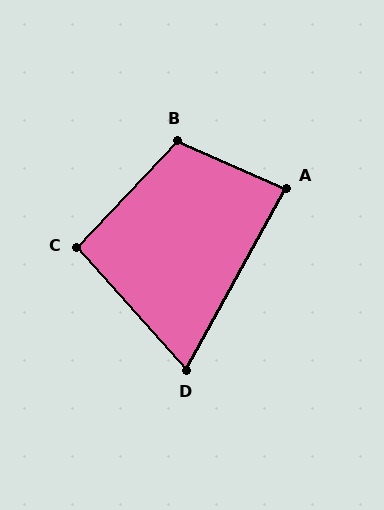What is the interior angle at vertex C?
Approximately 95 degrees (obtuse).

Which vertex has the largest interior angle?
B, at approximately 109 degrees.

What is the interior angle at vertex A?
Approximately 85 degrees (acute).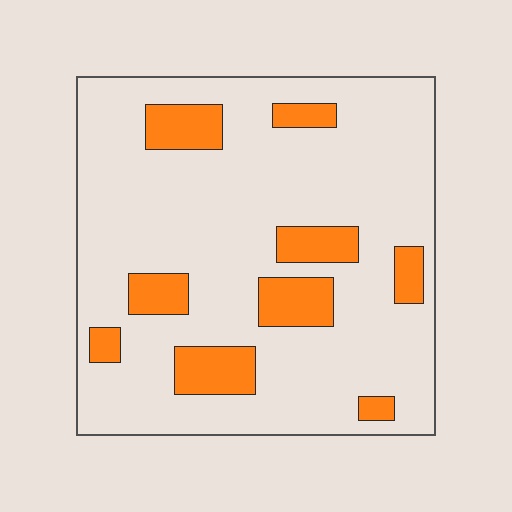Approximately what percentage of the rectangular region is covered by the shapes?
Approximately 15%.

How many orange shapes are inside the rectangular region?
9.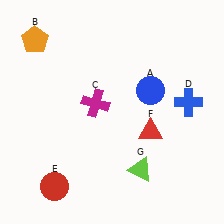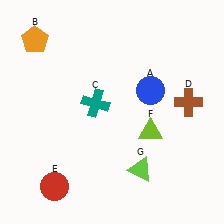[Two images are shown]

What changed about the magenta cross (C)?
In Image 1, C is magenta. In Image 2, it changed to teal.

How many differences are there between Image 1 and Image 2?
There are 3 differences between the two images.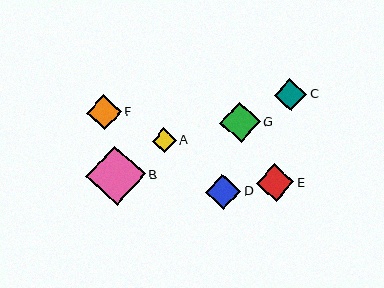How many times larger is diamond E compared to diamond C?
Diamond E is approximately 1.2 times the size of diamond C.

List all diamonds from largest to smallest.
From largest to smallest: B, G, E, D, F, C, A.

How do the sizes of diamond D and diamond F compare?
Diamond D and diamond F are approximately the same size.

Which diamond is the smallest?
Diamond A is the smallest with a size of approximately 24 pixels.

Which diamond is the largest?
Diamond B is the largest with a size of approximately 60 pixels.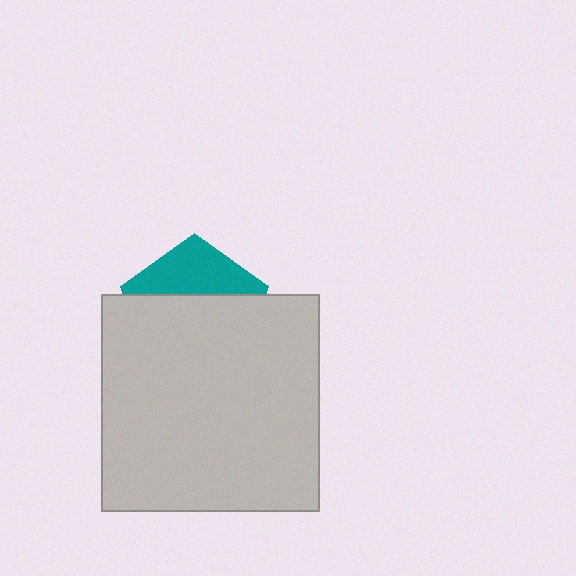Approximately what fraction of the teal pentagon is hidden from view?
Roughly 65% of the teal pentagon is hidden behind the light gray square.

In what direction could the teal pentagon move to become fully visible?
The teal pentagon could move up. That would shift it out from behind the light gray square entirely.